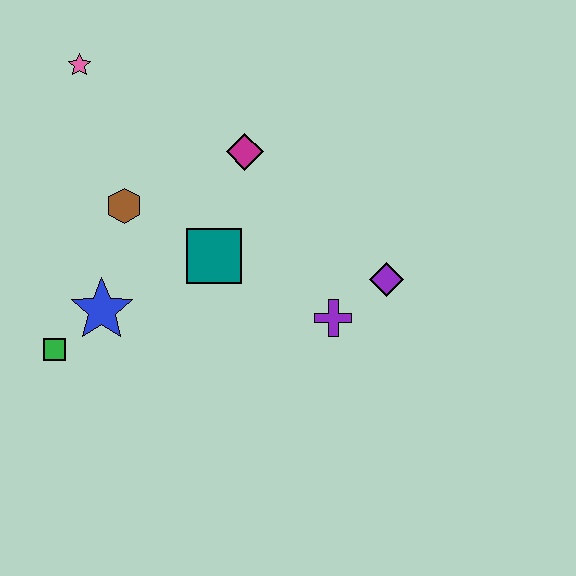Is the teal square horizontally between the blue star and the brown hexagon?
No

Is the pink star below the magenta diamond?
No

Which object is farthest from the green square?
The purple diamond is farthest from the green square.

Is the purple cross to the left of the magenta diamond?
No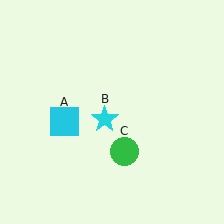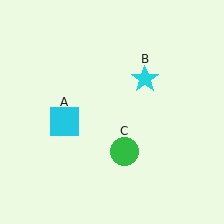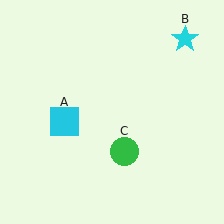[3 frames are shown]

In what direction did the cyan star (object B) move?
The cyan star (object B) moved up and to the right.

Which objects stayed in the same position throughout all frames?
Cyan square (object A) and green circle (object C) remained stationary.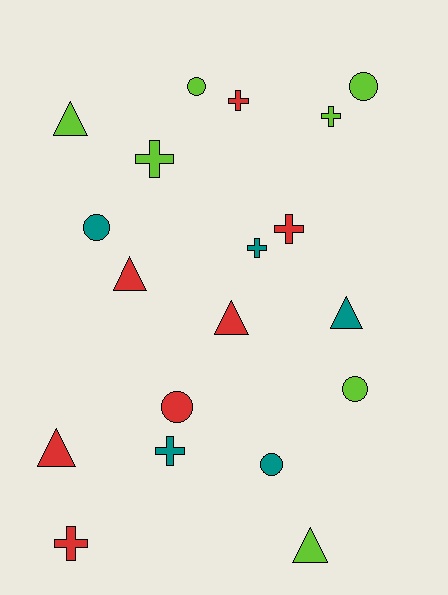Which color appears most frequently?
Red, with 7 objects.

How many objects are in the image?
There are 19 objects.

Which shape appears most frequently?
Cross, with 7 objects.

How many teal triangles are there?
There is 1 teal triangle.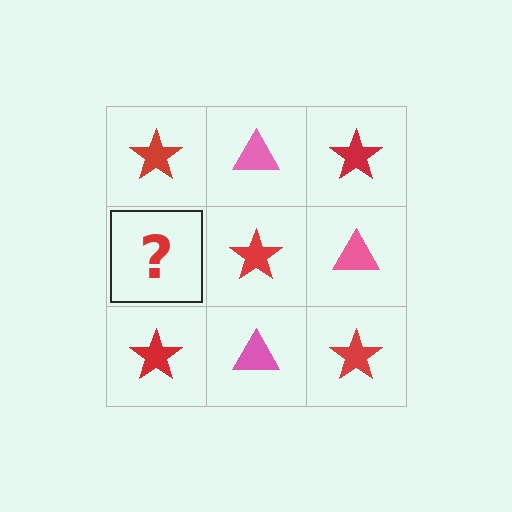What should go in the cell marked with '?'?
The missing cell should contain a pink triangle.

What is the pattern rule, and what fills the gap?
The rule is that it alternates red star and pink triangle in a checkerboard pattern. The gap should be filled with a pink triangle.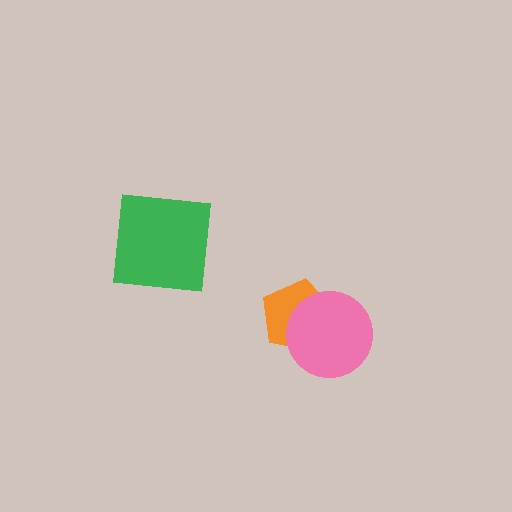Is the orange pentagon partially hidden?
Yes, it is partially covered by another shape.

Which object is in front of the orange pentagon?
The pink circle is in front of the orange pentagon.